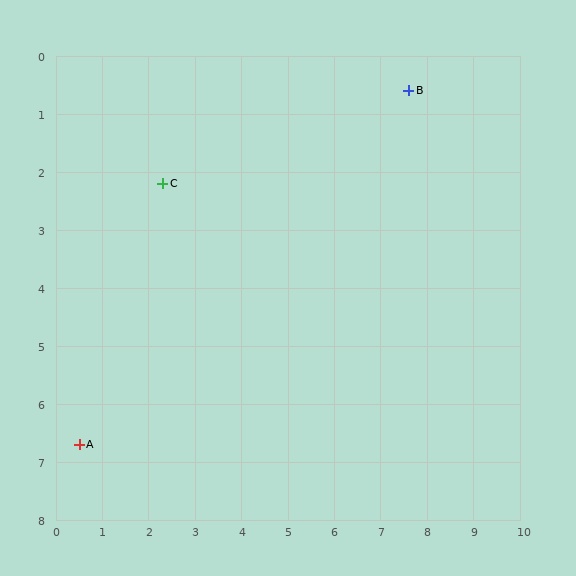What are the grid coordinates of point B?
Point B is at approximately (7.6, 0.6).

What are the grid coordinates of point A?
Point A is at approximately (0.5, 6.7).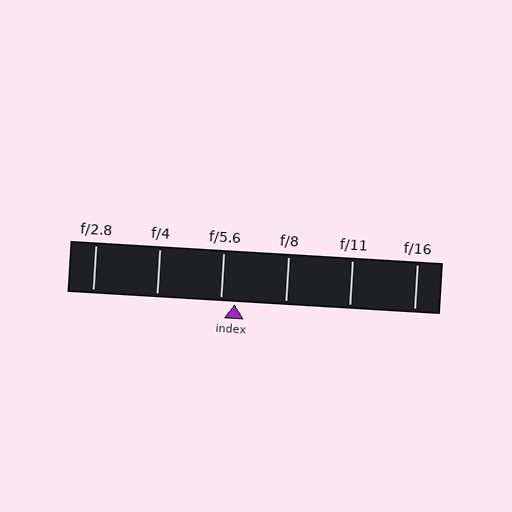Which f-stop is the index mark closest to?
The index mark is closest to f/5.6.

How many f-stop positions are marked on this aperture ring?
There are 6 f-stop positions marked.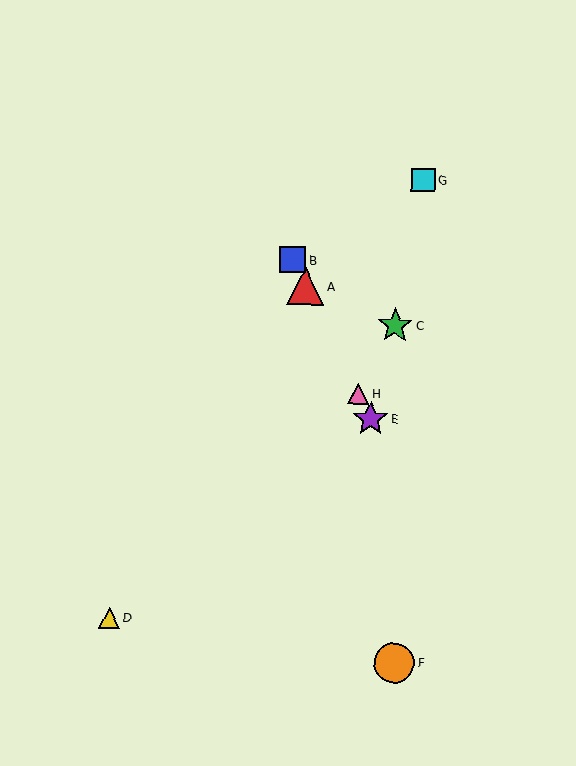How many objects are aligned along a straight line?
4 objects (A, B, E, H) are aligned along a straight line.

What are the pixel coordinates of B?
Object B is at (292, 260).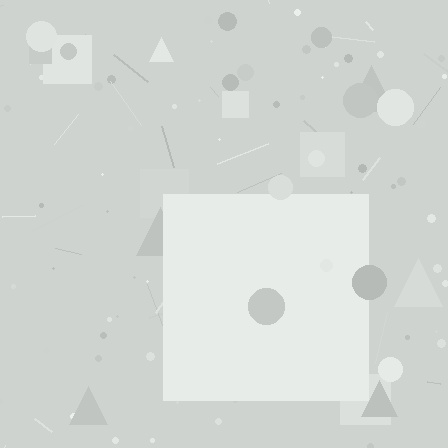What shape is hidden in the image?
A square is hidden in the image.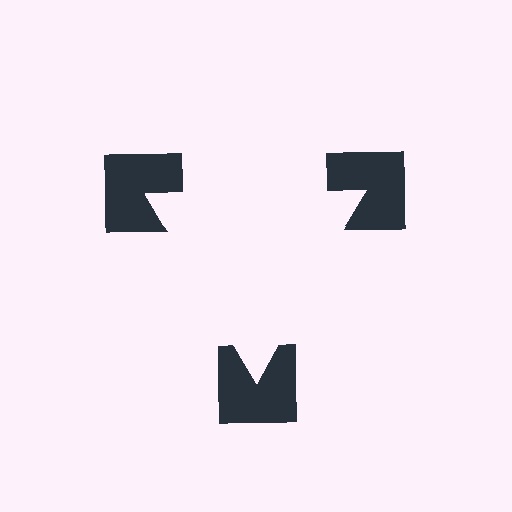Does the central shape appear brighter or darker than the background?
It typically appears slightly brighter than the background, even though no actual brightness change is drawn.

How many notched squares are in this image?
There are 3 — one at each vertex of the illusory triangle.